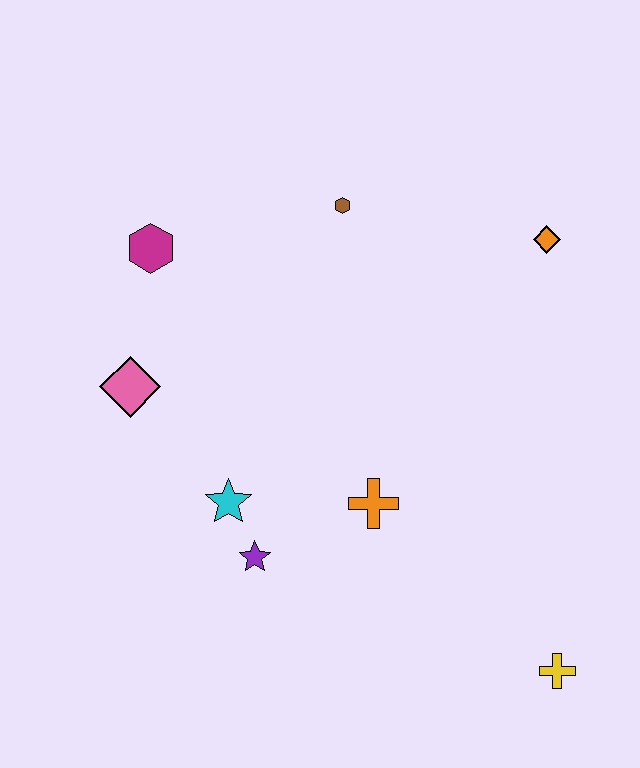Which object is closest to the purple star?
The cyan star is closest to the purple star.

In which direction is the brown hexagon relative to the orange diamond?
The brown hexagon is to the left of the orange diamond.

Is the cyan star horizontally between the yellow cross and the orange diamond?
No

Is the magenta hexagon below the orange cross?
No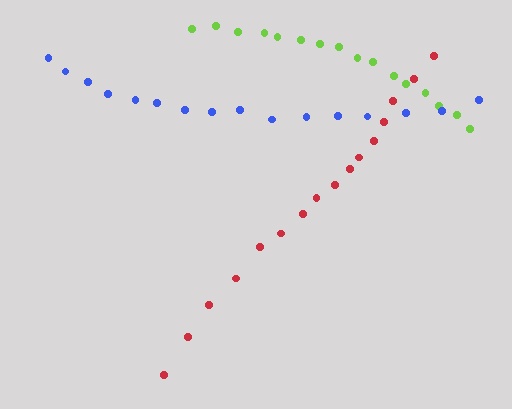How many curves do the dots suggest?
There are 3 distinct paths.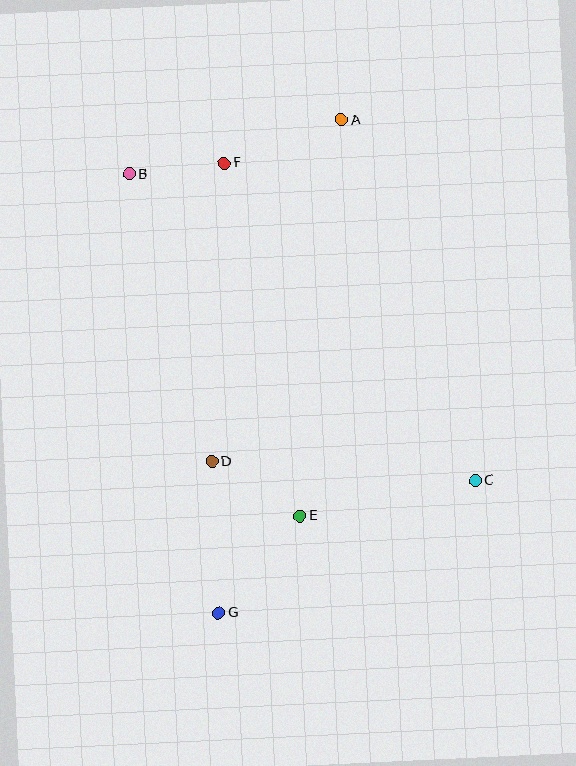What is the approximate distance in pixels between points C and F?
The distance between C and F is approximately 405 pixels.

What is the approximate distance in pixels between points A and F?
The distance between A and F is approximately 125 pixels.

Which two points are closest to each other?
Points B and F are closest to each other.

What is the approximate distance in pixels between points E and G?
The distance between E and G is approximately 127 pixels.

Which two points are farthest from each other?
Points A and G are farthest from each other.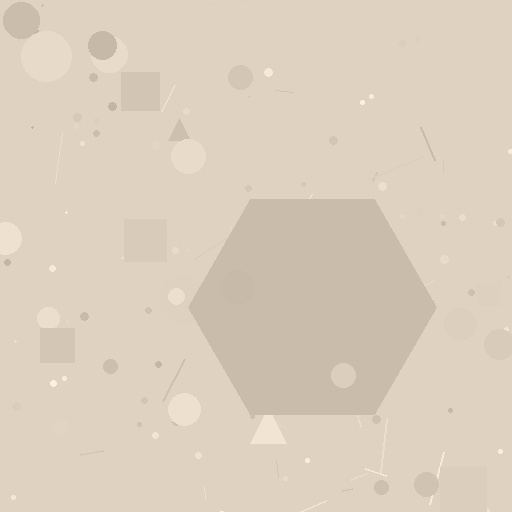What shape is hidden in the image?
A hexagon is hidden in the image.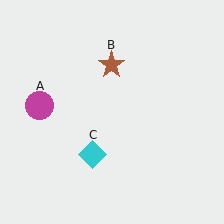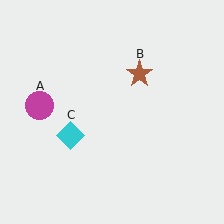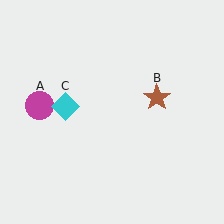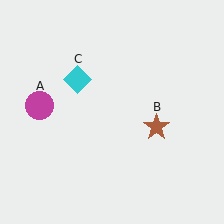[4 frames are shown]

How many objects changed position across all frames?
2 objects changed position: brown star (object B), cyan diamond (object C).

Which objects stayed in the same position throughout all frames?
Magenta circle (object A) remained stationary.